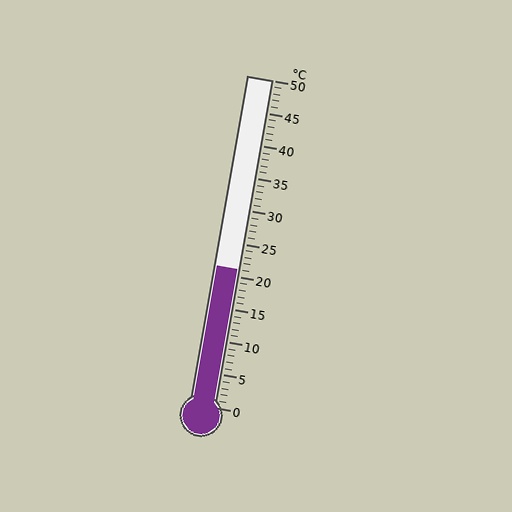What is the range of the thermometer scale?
The thermometer scale ranges from 0°C to 50°C.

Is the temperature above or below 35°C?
The temperature is below 35°C.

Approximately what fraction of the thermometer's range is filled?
The thermometer is filled to approximately 40% of its range.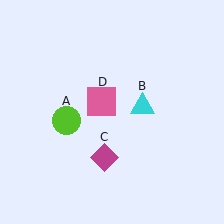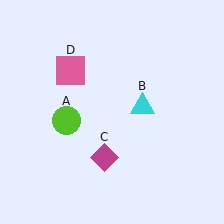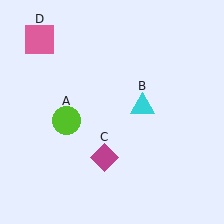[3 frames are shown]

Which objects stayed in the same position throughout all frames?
Lime circle (object A) and cyan triangle (object B) and magenta diamond (object C) remained stationary.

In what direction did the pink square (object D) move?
The pink square (object D) moved up and to the left.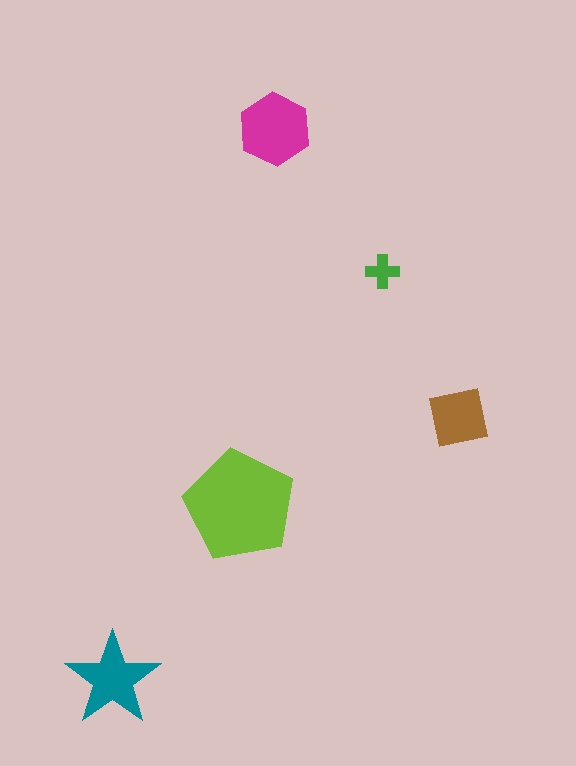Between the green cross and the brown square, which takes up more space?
The brown square.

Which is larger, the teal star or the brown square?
The teal star.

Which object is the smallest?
The green cross.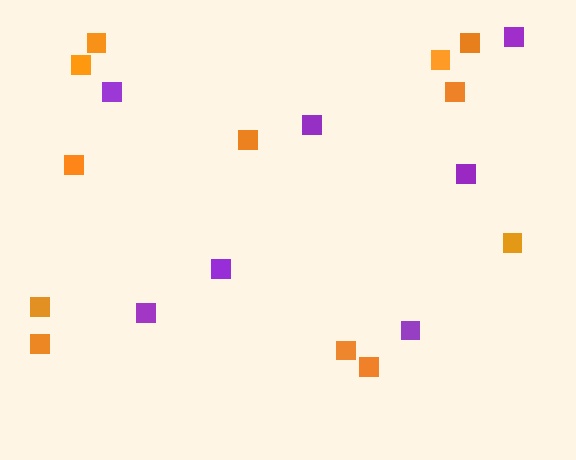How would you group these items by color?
There are 2 groups: one group of purple squares (7) and one group of orange squares (12).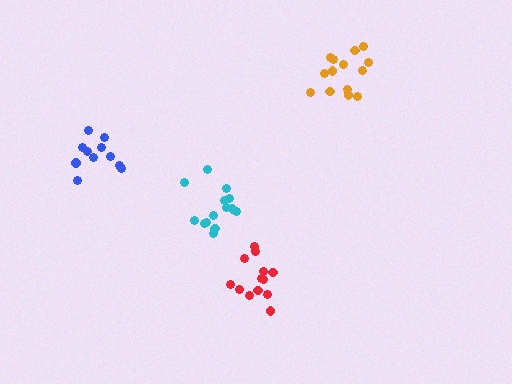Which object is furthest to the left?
The blue cluster is leftmost.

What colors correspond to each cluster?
The clusters are colored: cyan, blue, red, orange.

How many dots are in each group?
Group 1: 14 dots, Group 2: 11 dots, Group 3: 13 dots, Group 4: 14 dots (52 total).